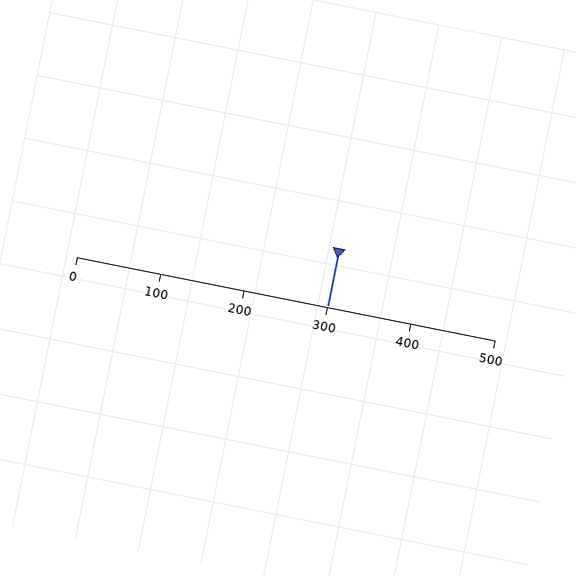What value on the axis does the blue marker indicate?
The marker indicates approximately 300.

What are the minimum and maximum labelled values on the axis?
The axis runs from 0 to 500.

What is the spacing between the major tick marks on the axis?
The major ticks are spaced 100 apart.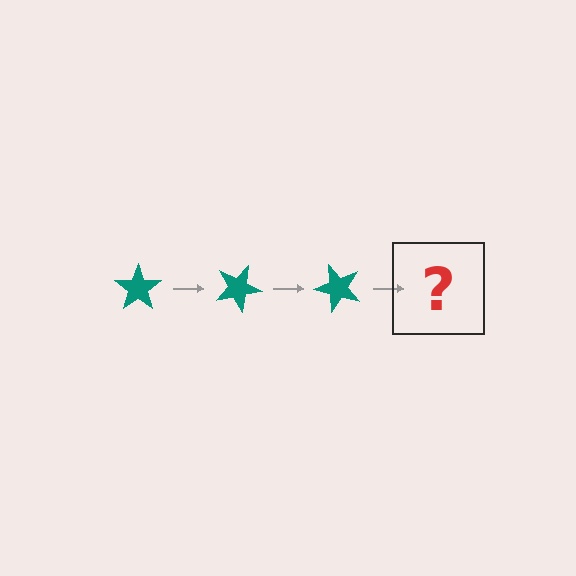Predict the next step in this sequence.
The next step is a teal star rotated 75 degrees.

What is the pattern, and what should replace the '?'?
The pattern is that the star rotates 25 degrees each step. The '?' should be a teal star rotated 75 degrees.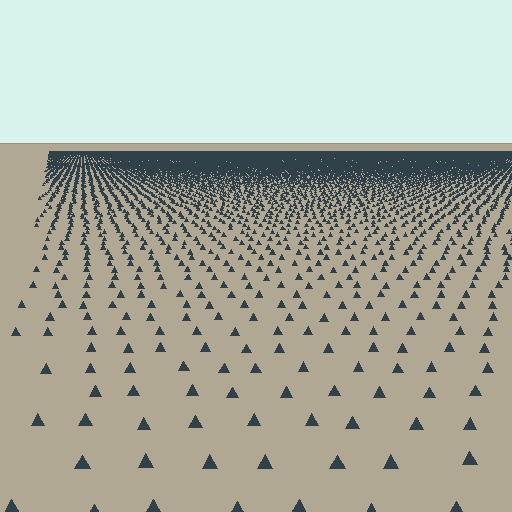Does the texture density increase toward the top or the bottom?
Density increases toward the top.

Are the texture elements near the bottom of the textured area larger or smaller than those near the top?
Larger. Near the bottom, elements are closer to the viewer and appear at a bigger on-screen size.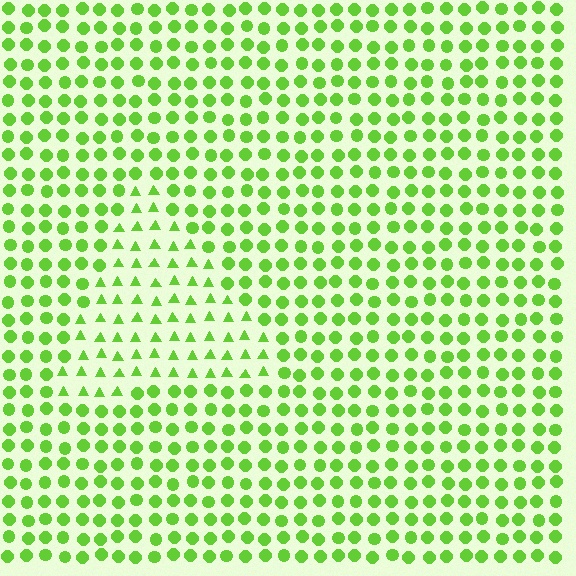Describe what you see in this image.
The image is filled with small lime elements arranged in a uniform grid. A triangle-shaped region contains triangles, while the surrounding area contains circles. The boundary is defined purely by the change in element shape.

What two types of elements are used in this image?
The image uses triangles inside the triangle region and circles outside it.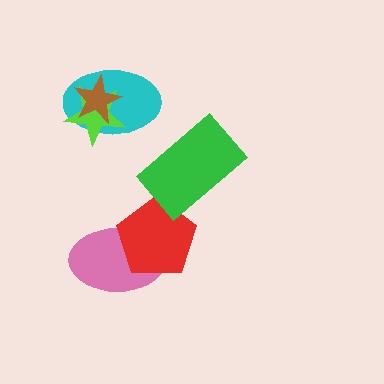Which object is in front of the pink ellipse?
The red pentagon is in front of the pink ellipse.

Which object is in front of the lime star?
The brown star is in front of the lime star.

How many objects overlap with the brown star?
2 objects overlap with the brown star.